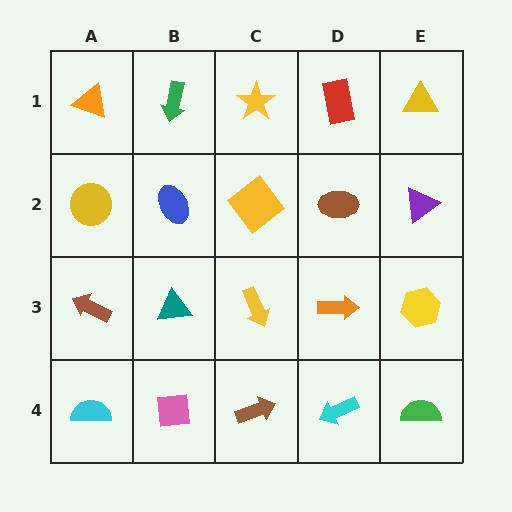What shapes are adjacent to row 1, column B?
A blue ellipse (row 2, column B), an orange triangle (row 1, column A), a yellow star (row 1, column C).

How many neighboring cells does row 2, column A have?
3.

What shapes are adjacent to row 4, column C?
A yellow arrow (row 3, column C), a pink square (row 4, column B), a cyan arrow (row 4, column D).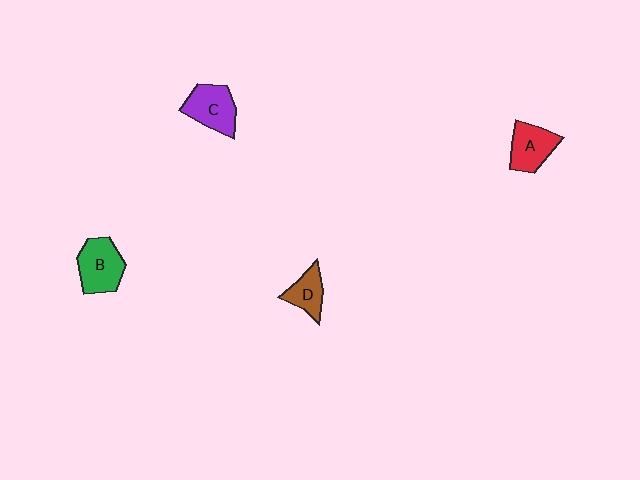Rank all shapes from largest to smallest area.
From largest to smallest: B (green), C (purple), A (red), D (brown).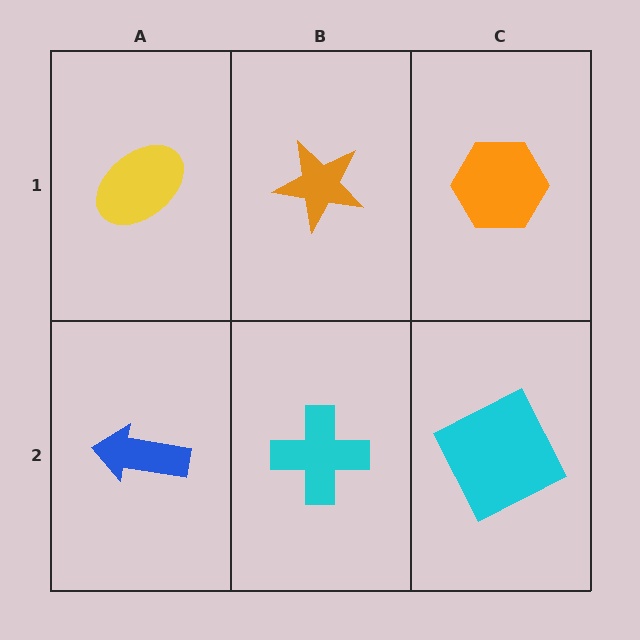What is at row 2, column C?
A cyan square.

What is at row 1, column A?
A yellow ellipse.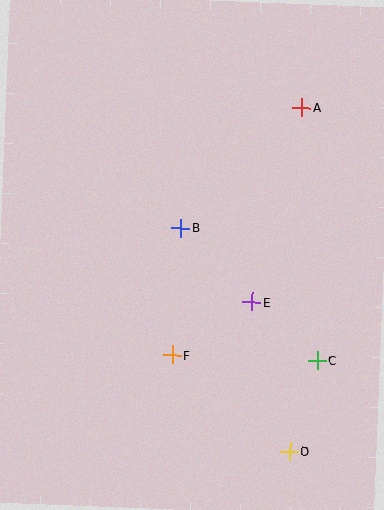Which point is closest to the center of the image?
Point B at (181, 228) is closest to the center.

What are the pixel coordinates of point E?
Point E is at (252, 302).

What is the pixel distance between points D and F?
The distance between D and F is 152 pixels.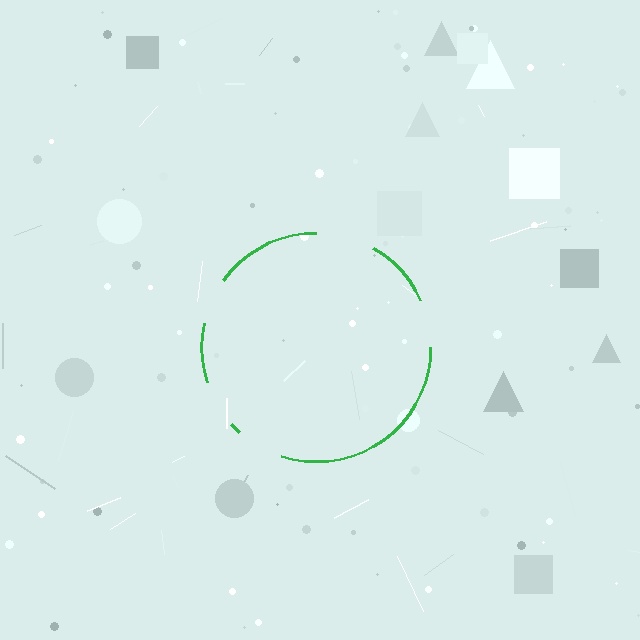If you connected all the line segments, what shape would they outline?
They would outline a circle.